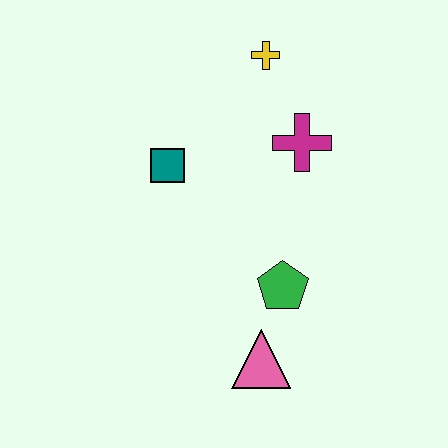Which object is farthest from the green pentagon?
The yellow cross is farthest from the green pentagon.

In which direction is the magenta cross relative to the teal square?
The magenta cross is to the right of the teal square.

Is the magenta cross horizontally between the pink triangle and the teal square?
No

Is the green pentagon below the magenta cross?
Yes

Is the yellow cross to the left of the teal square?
No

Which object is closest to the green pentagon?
The pink triangle is closest to the green pentagon.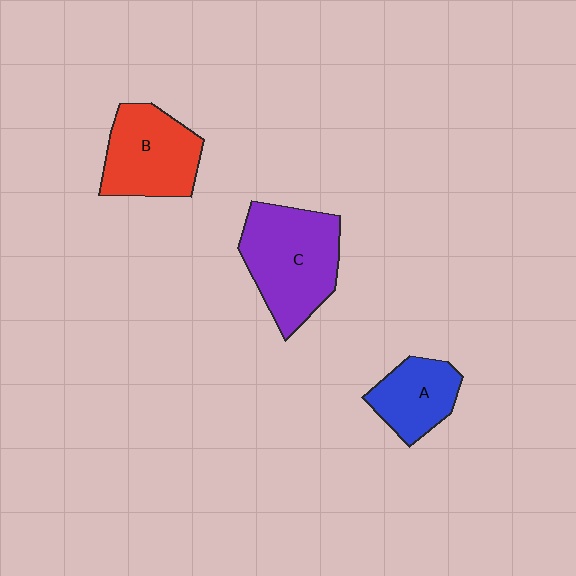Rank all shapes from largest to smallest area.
From largest to smallest: C (purple), B (red), A (blue).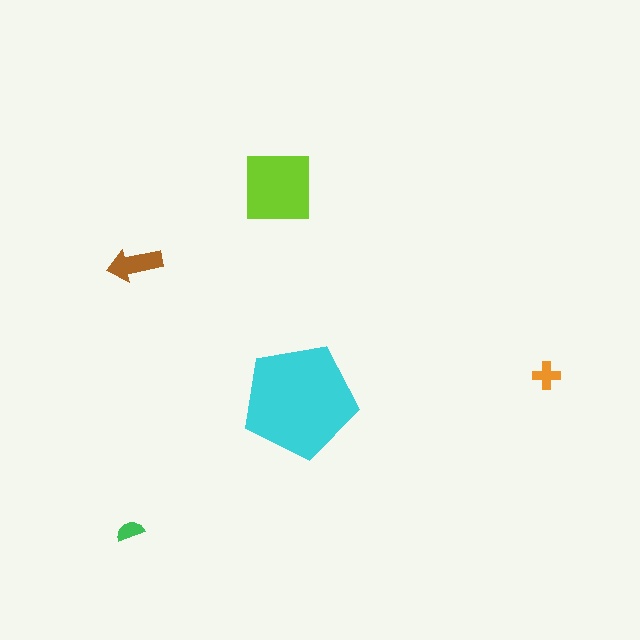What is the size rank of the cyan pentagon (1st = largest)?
1st.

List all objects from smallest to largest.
The green semicircle, the orange cross, the brown arrow, the lime square, the cyan pentagon.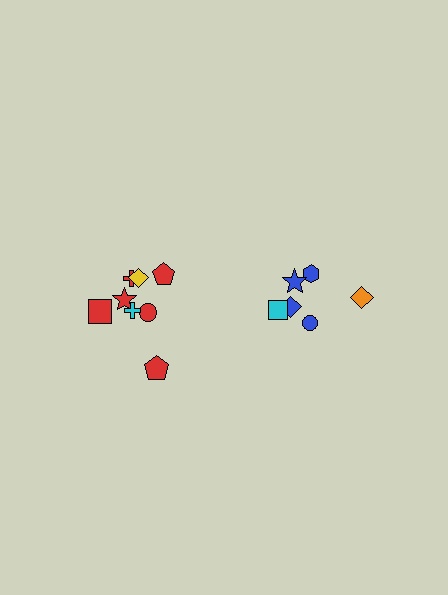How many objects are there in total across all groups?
There are 14 objects.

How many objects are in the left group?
There are 8 objects.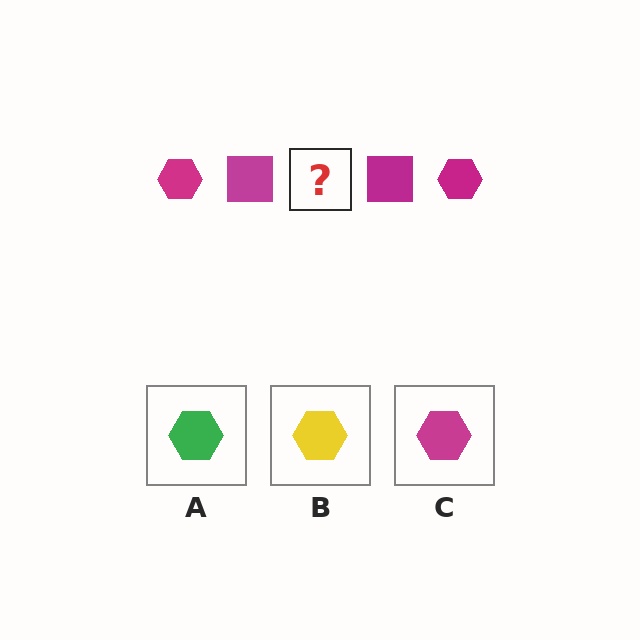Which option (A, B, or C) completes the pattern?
C.